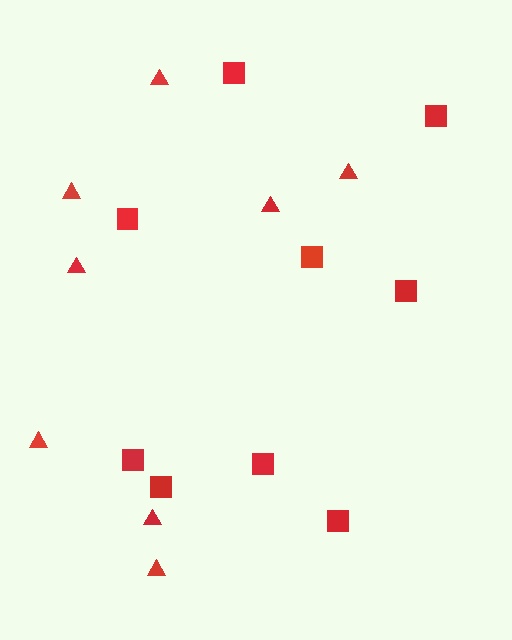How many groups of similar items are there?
There are 2 groups: one group of triangles (8) and one group of squares (9).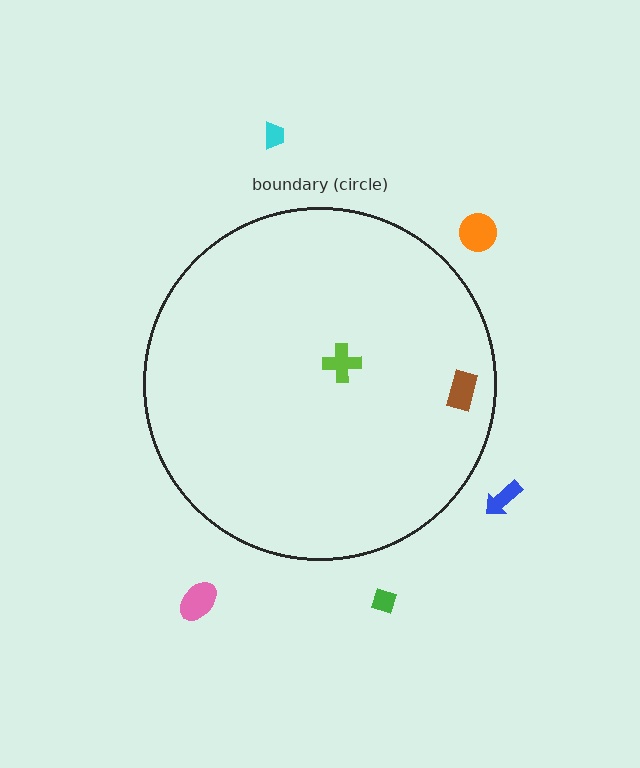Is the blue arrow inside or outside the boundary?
Outside.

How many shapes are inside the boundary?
2 inside, 5 outside.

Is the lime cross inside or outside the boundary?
Inside.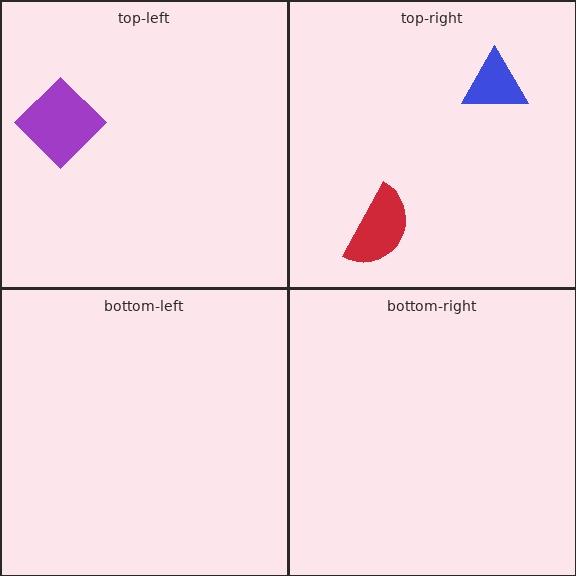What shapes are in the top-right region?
The blue triangle, the red semicircle.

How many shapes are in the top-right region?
2.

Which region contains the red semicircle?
The top-right region.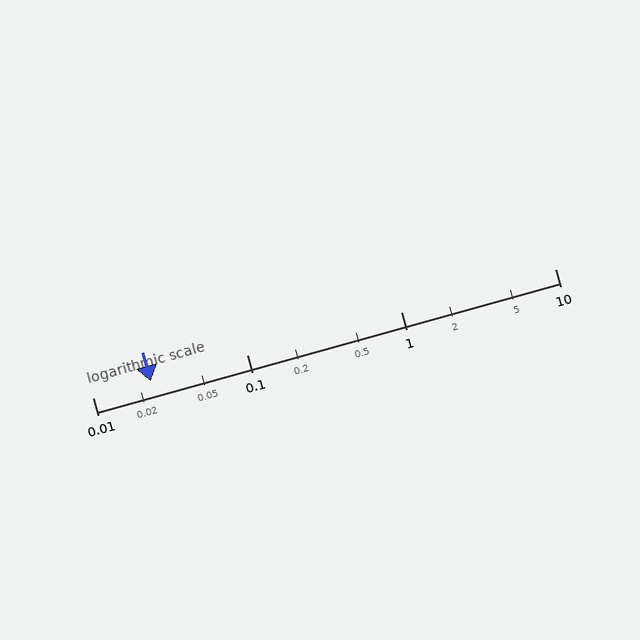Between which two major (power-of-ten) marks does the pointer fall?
The pointer is between 0.01 and 0.1.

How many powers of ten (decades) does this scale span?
The scale spans 3 decades, from 0.01 to 10.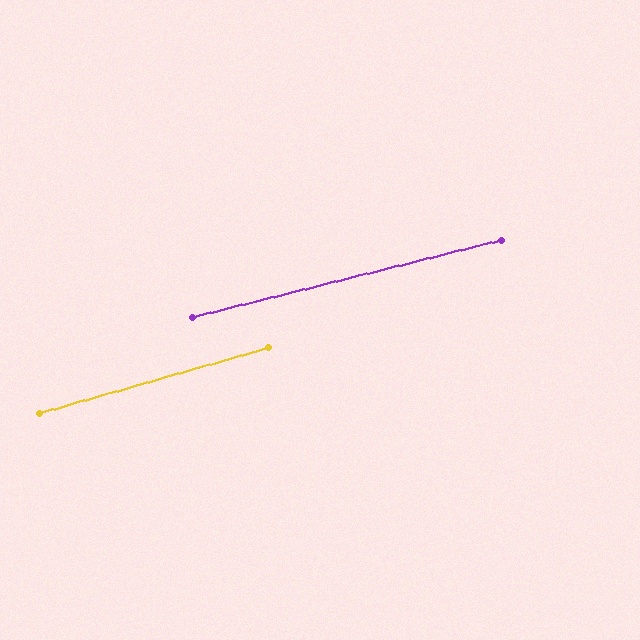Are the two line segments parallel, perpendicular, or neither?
Parallel — their directions differ by only 1.9°.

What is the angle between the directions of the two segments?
Approximately 2 degrees.